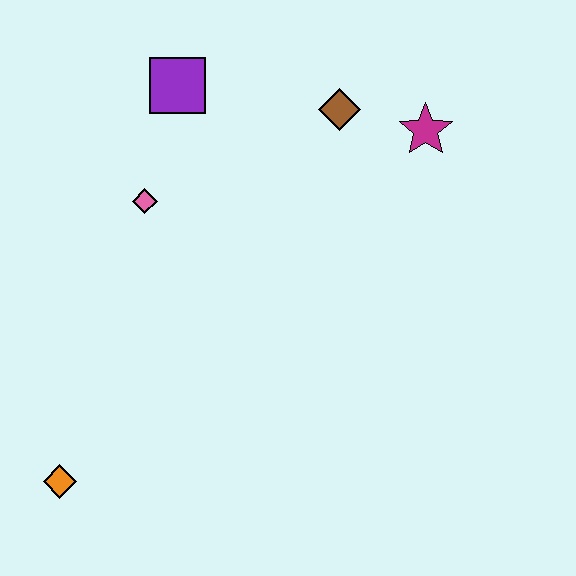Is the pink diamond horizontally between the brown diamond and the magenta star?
No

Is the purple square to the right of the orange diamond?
Yes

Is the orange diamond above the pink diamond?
No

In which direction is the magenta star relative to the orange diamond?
The magenta star is to the right of the orange diamond.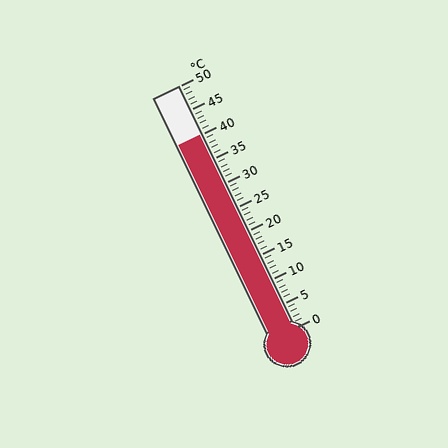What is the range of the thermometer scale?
The thermometer scale ranges from 0°C to 50°C.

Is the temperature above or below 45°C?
The temperature is below 45°C.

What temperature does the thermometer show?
The thermometer shows approximately 40°C.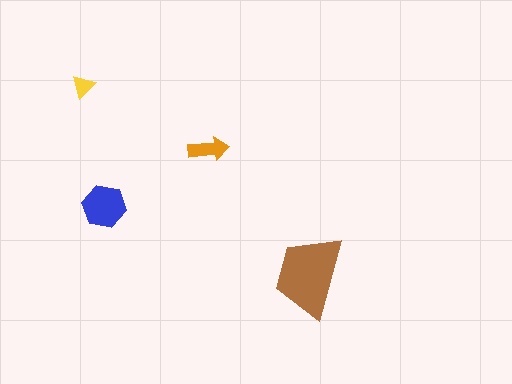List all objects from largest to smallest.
The brown trapezoid, the blue hexagon, the orange arrow, the yellow triangle.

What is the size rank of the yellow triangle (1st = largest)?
4th.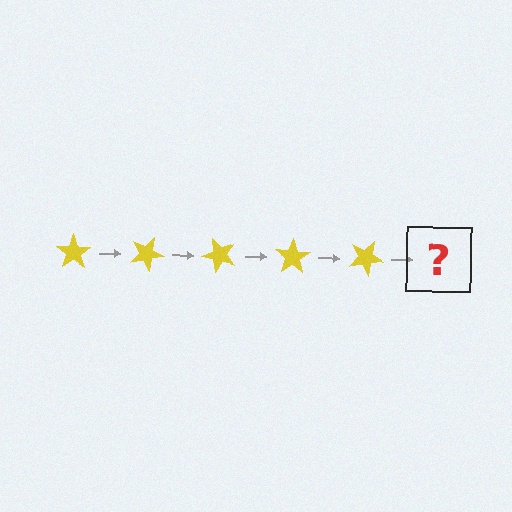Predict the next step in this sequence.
The next step is a yellow star rotated 125 degrees.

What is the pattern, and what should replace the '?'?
The pattern is that the star rotates 25 degrees each step. The '?' should be a yellow star rotated 125 degrees.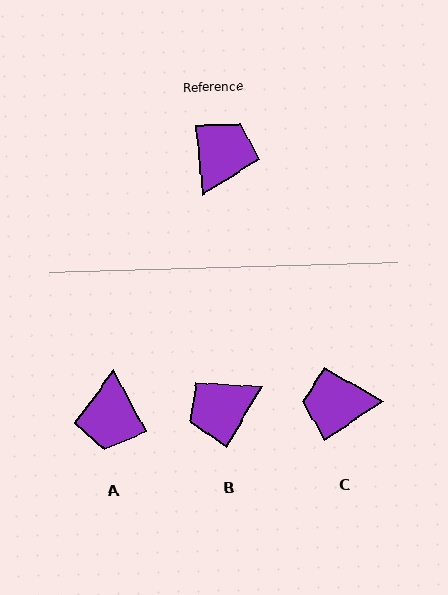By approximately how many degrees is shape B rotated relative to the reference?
Approximately 144 degrees counter-clockwise.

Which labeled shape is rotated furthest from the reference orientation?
A, about 159 degrees away.